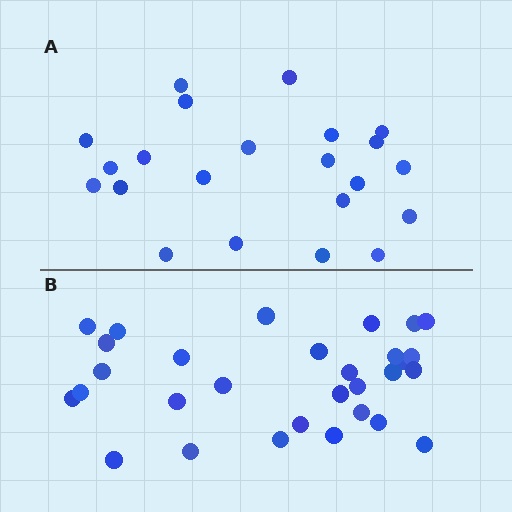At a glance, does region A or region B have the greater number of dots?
Region B (the bottom region) has more dots.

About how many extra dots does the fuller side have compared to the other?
Region B has roughly 8 or so more dots than region A.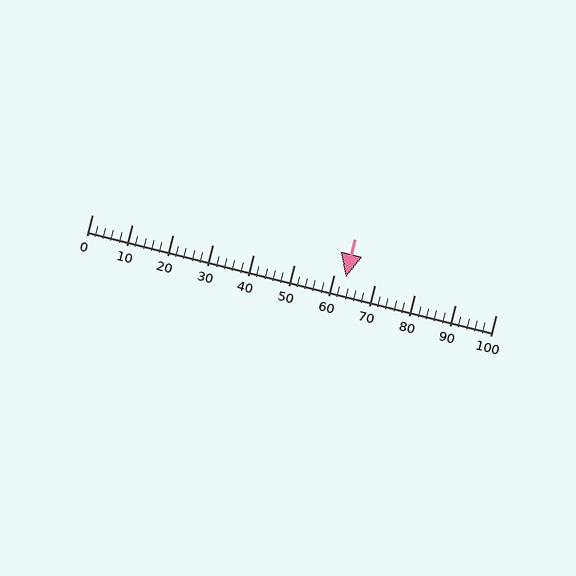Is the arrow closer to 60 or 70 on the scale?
The arrow is closer to 60.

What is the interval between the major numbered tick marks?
The major tick marks are spaced 10 units apart.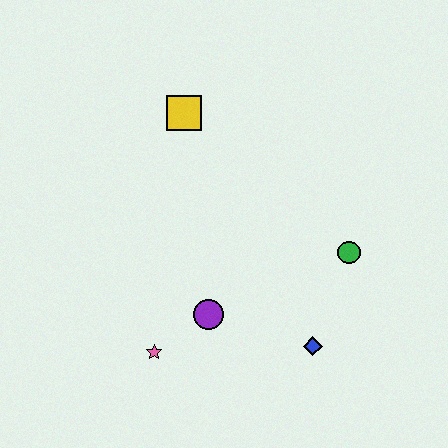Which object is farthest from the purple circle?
The yellow square is farthest from the purple circle.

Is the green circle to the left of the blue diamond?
No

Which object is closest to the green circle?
The blue diamond is closest to the green circle.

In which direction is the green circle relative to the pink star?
The green circle is to the right of the pink star.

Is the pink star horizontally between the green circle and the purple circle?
No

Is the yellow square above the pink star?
Yes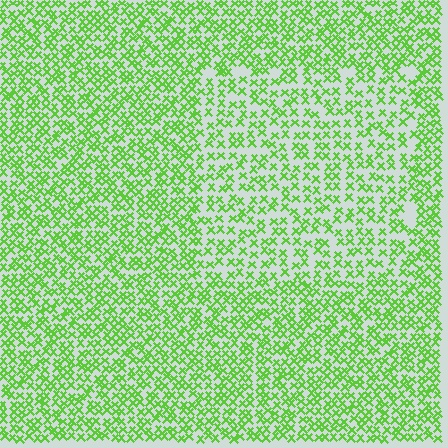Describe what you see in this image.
The image contains small lime elements arranged at two different densities. A rectangle-shaped region is visible where the elements are less densely packed than the surrounding area.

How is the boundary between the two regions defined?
The boundary is defined by a change in element density (approximately 1.6x ratio). All elements are the same color, size, and shape.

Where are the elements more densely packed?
The elements are more densely packed outside the rectangle boundary.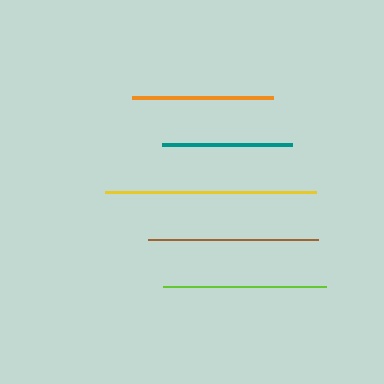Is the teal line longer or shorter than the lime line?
The lime line is longer than the teal line.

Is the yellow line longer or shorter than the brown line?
The yellow line is longer than the brown line.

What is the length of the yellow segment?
The yellow segment is approximately 211 pixels long.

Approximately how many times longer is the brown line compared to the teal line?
The brown line is approximately 1.3 times the length of the teal line.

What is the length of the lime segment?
The lime segment is approximately 163 pixels long.